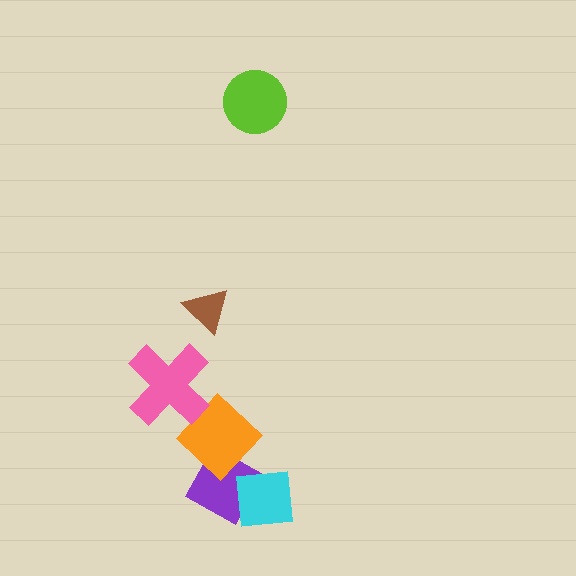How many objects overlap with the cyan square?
1 object overlaps with the cyan square.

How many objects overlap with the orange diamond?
2 objects overlap with the orange diamond.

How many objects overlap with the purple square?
2 objects overlap with the purple square.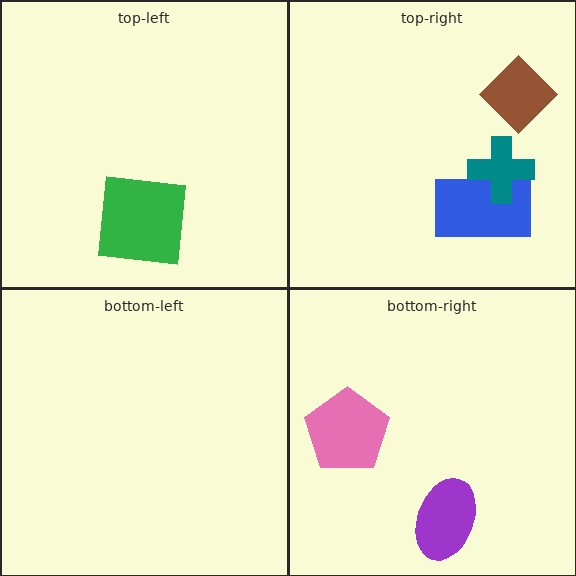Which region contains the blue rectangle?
The top-right region.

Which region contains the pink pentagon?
The bottom-right region.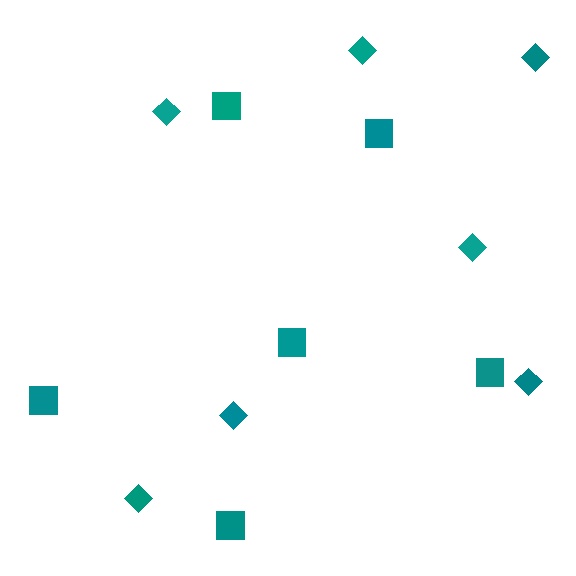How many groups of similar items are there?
There are 2 groups: one group of squares (6) and one group of diamonds (7).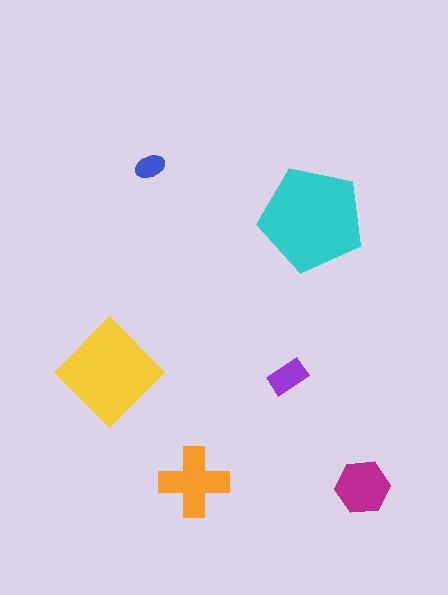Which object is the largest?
The cyan pentagon.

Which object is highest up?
The blue ellipse is topmost.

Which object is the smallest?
The blue ellipse.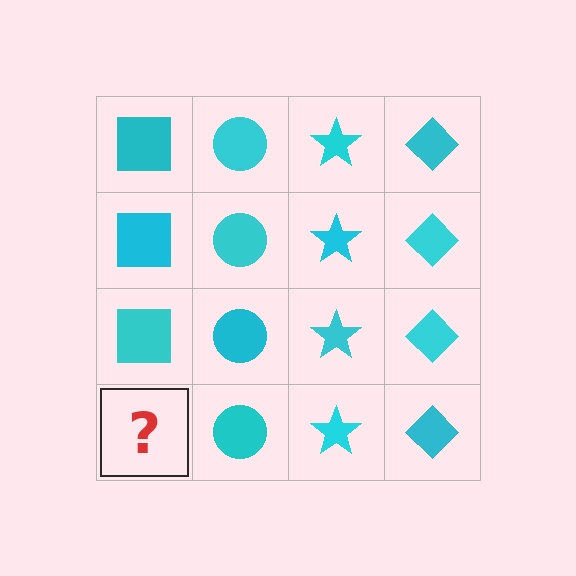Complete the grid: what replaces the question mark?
The question mark should be replaced with a cyan square.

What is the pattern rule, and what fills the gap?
The rule is that each column has a consistent shape. The gap should be filled with a cyan square.